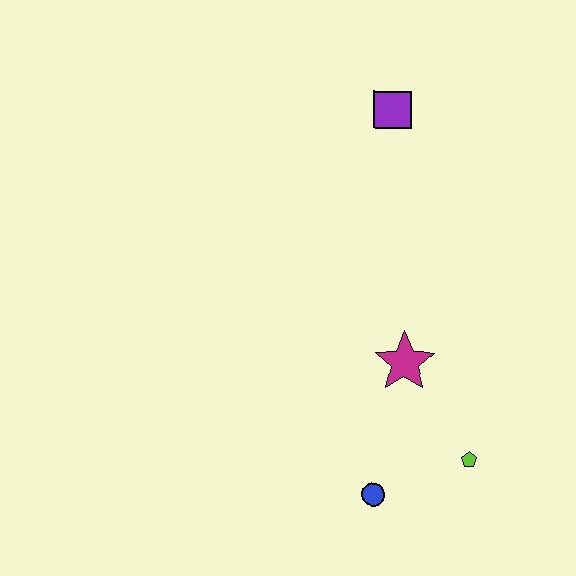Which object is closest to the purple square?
The magenta star is closest to the purple square.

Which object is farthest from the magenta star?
The purple square is farthest from the magenta star.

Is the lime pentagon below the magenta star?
Yes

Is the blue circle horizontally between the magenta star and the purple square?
No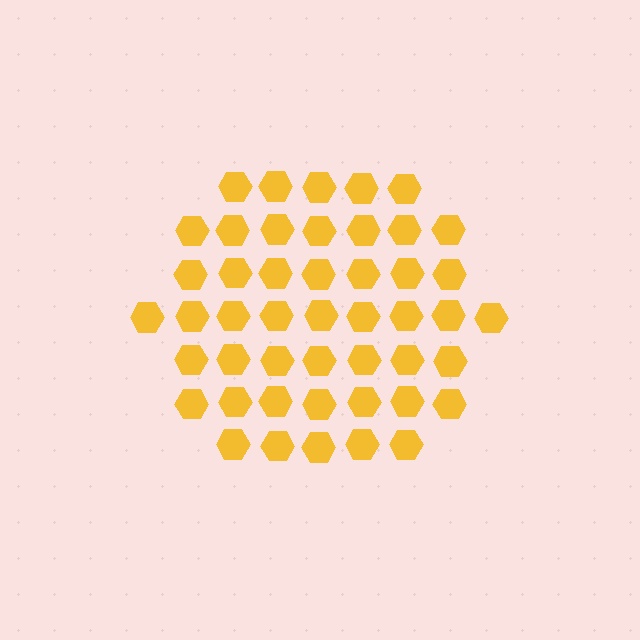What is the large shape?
The large shape is a hexagon.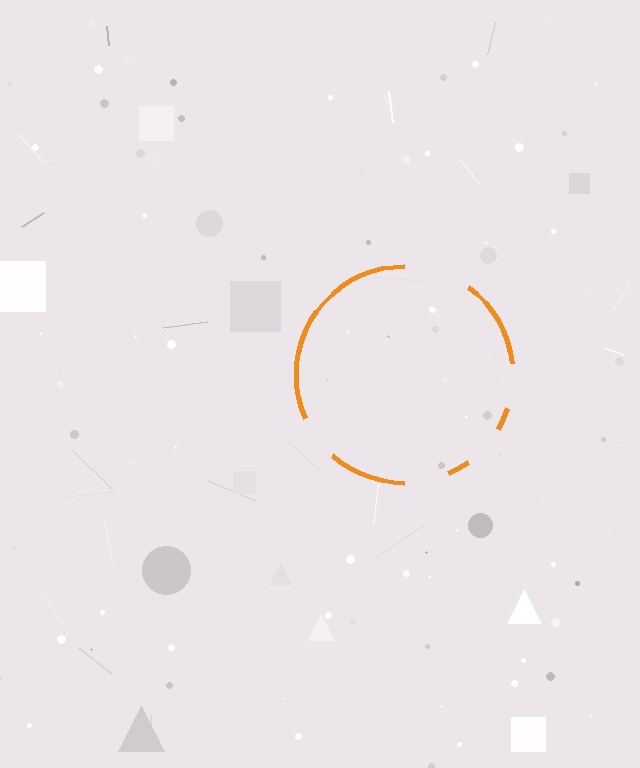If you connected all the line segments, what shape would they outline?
They would outline a circle.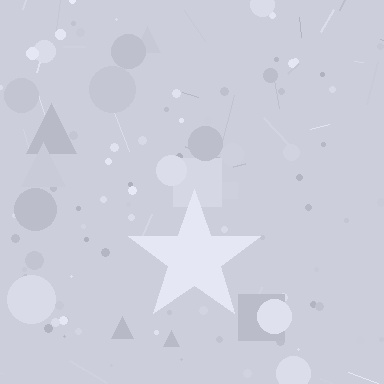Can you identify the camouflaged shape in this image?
The camouflaged shape is a star.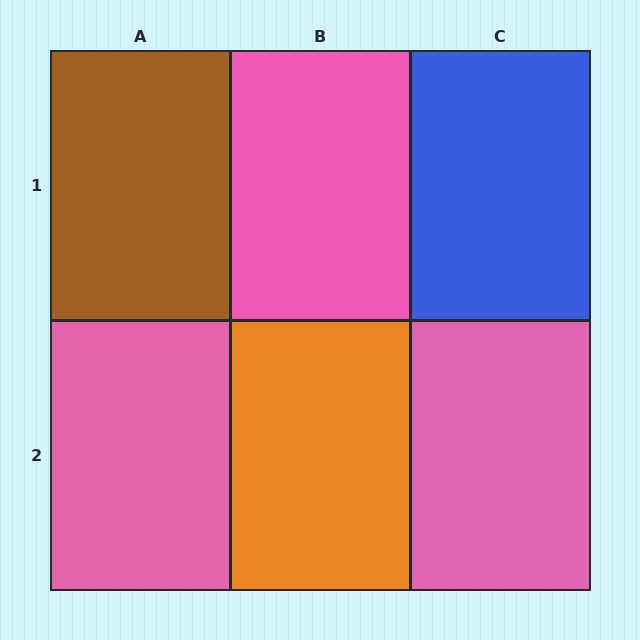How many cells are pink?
3 cells are pink.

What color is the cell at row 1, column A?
Brown.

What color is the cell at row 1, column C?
Blue.